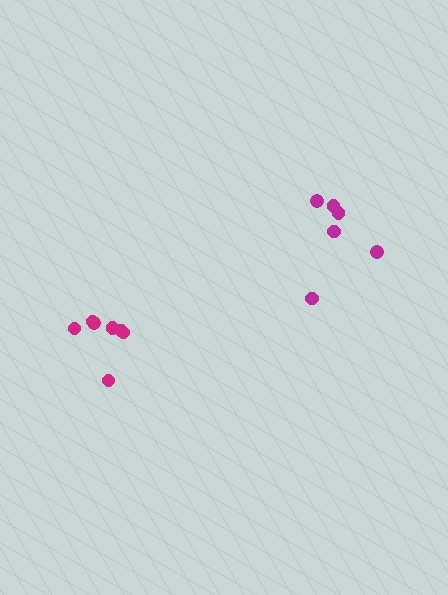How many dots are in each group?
Group 1: 6 dots, Group 2: 7 dots (13 total).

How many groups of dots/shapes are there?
There are 2 groups.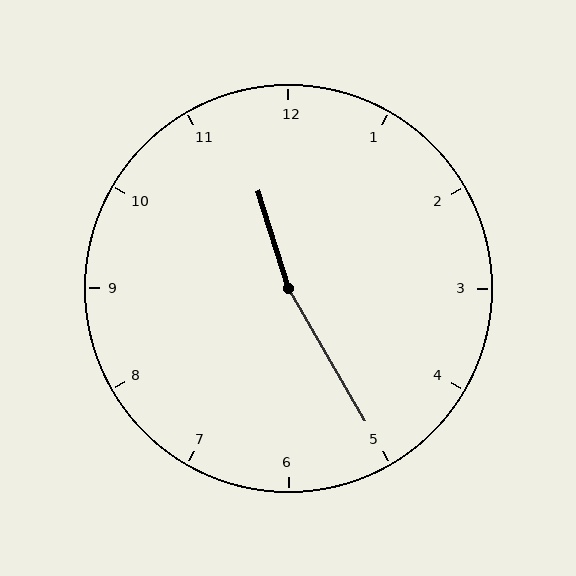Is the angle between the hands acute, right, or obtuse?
It is obtuse.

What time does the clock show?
11:25.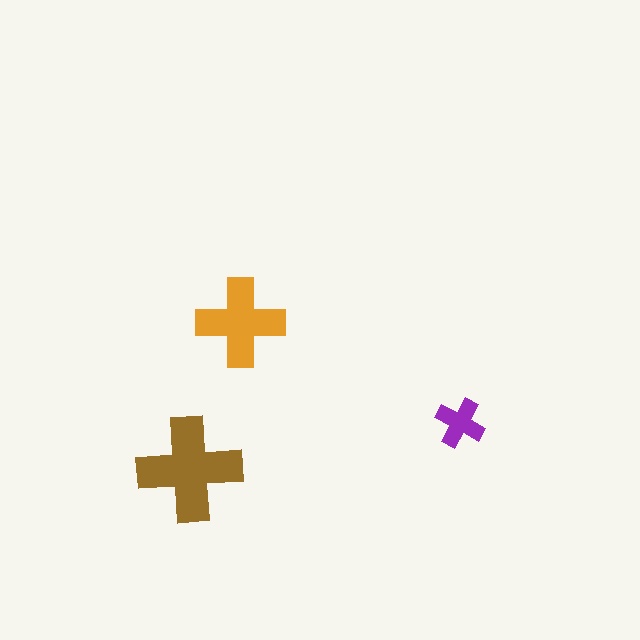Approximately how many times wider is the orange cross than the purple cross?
About 2 times wider.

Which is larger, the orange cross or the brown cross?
The brown one.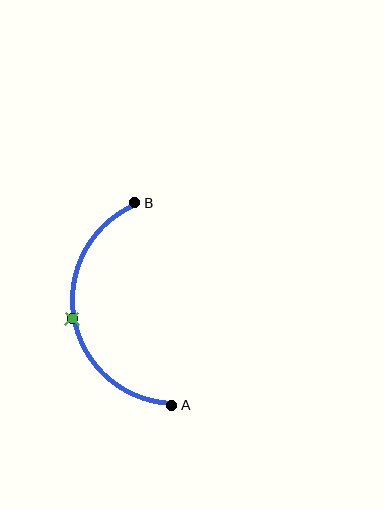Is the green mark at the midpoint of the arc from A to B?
Yes. The green mark lies on the arc at equal arc-length from both A and B — it is the arc midpoint.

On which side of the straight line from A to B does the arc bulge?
The arc bulges to the left of the straight line connecting A and B.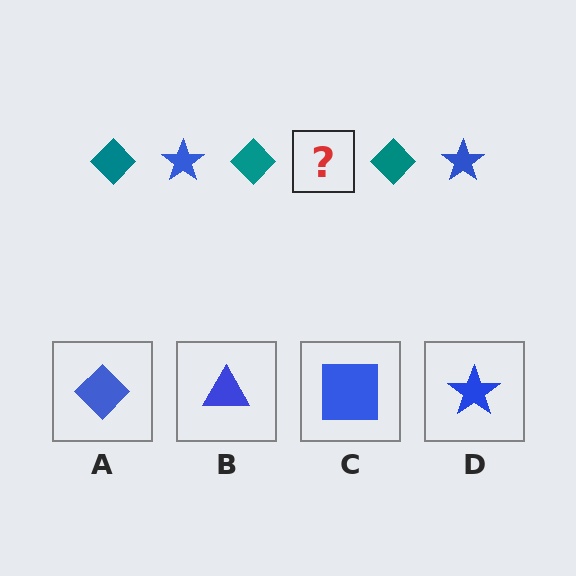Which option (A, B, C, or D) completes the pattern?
D.